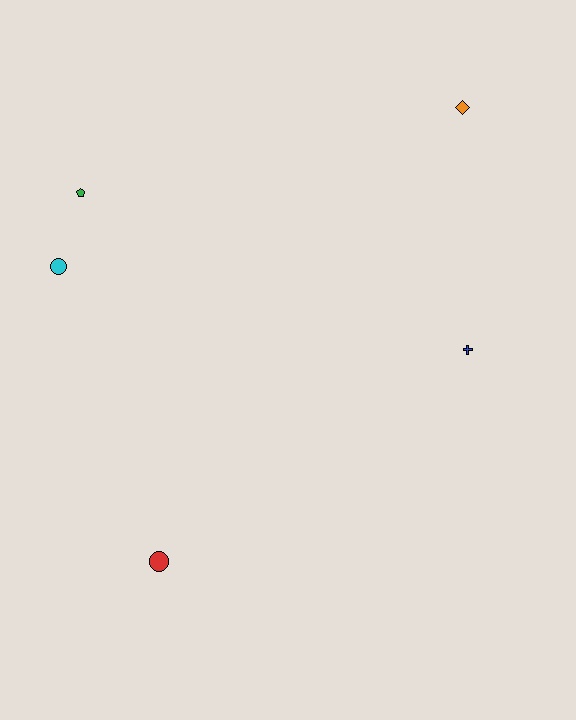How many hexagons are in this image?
There are no hexagons.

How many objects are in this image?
There are 5 objects.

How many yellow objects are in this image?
There are no yellow objects.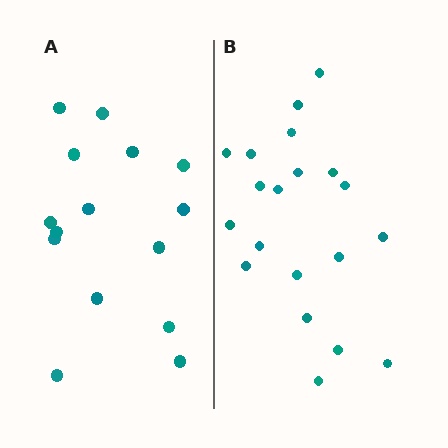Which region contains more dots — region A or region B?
Region B (the right region) has more dots.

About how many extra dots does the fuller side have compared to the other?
Region B has about 5 more dots than region A.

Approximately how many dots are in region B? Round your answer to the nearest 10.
About 20 dots.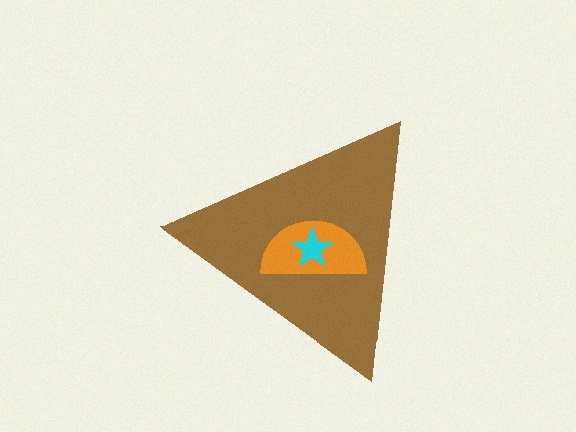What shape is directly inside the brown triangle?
The orange semicircle.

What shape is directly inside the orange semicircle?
The cyan star.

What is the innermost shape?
The cyan star.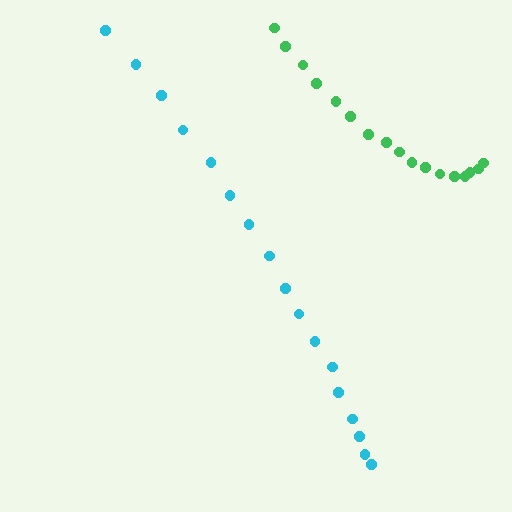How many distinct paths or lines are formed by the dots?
There are 2 distinct paths.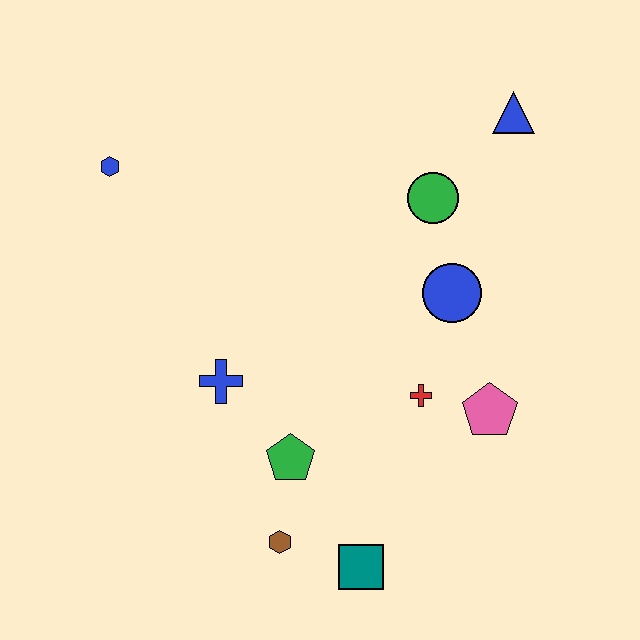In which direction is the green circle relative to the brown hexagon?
The green circle is above the brown hexagon.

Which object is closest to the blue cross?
The green pentagon is closest to the blue cross.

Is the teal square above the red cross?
No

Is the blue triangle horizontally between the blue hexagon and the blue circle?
No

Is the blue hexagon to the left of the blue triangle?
Yes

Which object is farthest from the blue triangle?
The brown hexagon is farthest from the blue triangle.